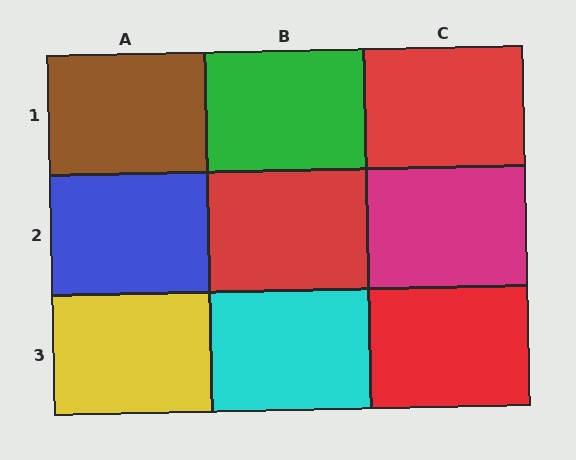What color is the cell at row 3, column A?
Yellow.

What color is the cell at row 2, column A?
Blue.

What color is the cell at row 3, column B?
Cyan.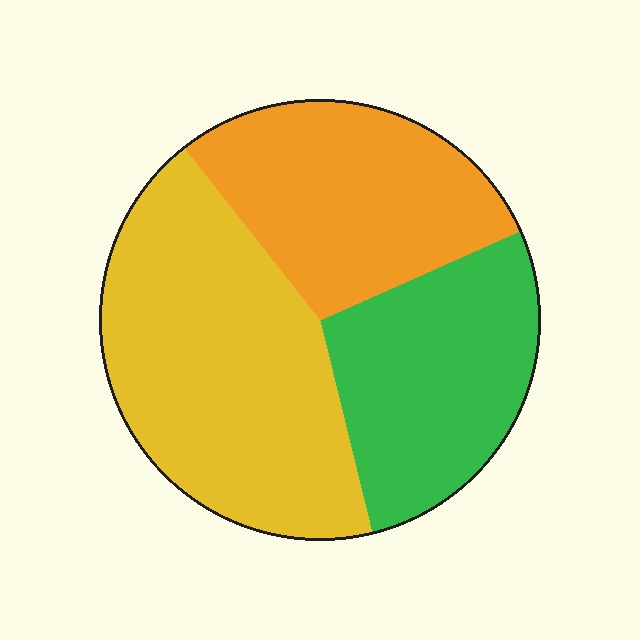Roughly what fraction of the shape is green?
Green covers roughly 30% of the shape.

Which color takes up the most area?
Yellow, at roughly 45%.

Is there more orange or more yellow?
Yellow.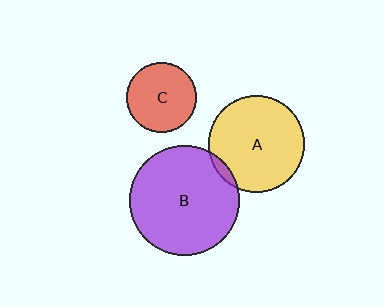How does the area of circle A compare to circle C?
Approximately 1.9 times.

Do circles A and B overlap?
Yes.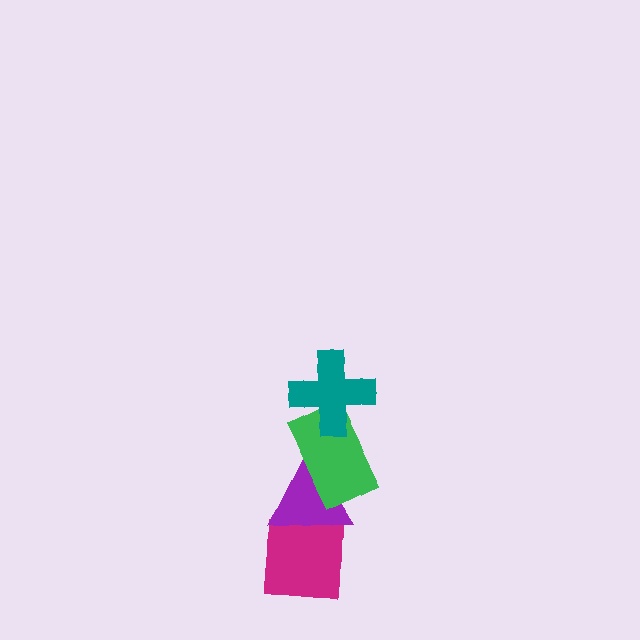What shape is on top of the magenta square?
The purple triangle is on top of the magenta square.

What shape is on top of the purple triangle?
The green rectangle is on top of the purple triangle.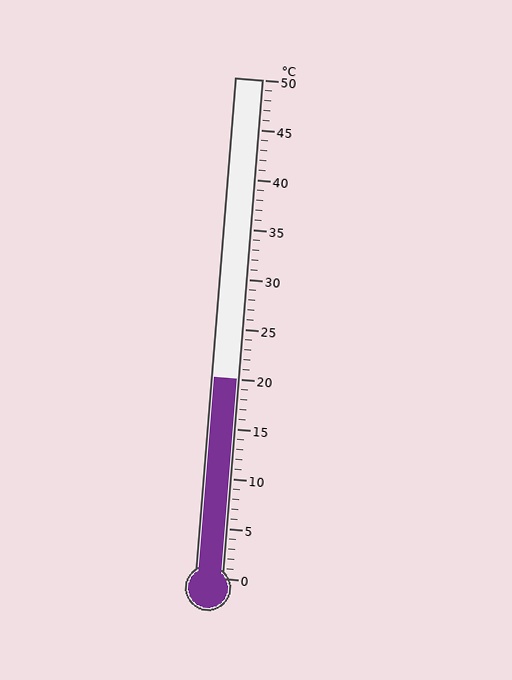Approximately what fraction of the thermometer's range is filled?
The thermometer is filled to approximately 40% of its range.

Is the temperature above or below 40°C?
The temperature is below 40°C.